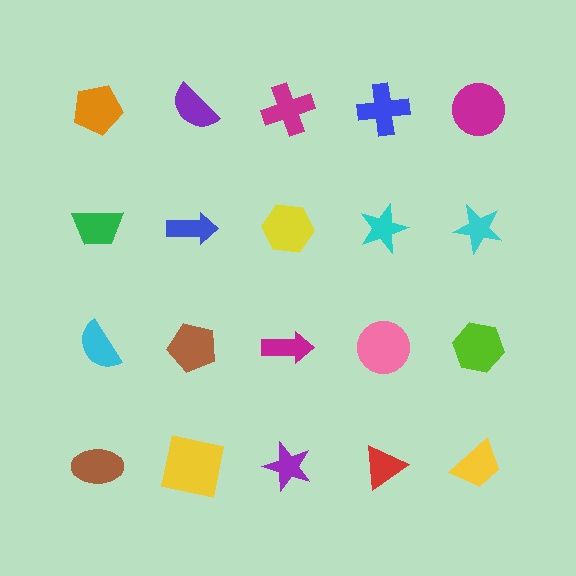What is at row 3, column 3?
A magenta arrow.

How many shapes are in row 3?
5 shapes.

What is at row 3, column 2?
A brown pentagon.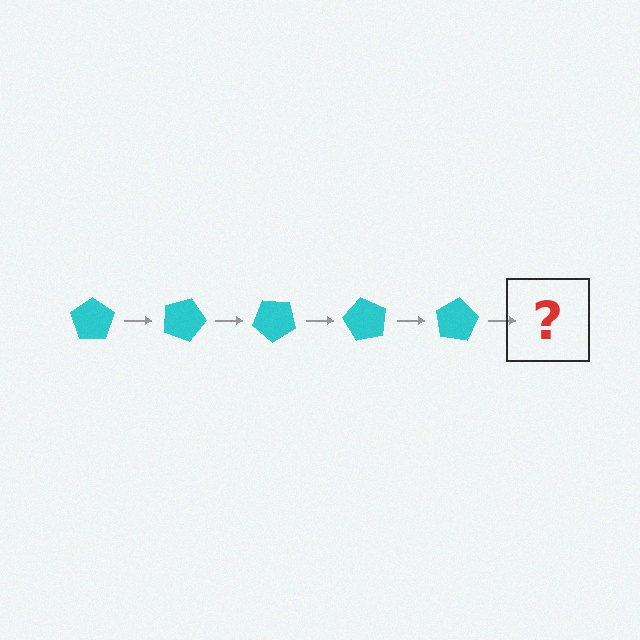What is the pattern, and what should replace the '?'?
The pattern is that the pentagon rotates 20 degrees each step. The '?' should be a cyan pentagon rotated 100 degrees.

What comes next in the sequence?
The next element should be a cyan pentagon rotated 100 degrees.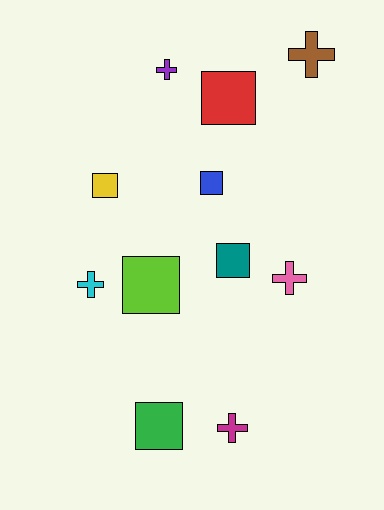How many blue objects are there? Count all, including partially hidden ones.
There is 1 blue object.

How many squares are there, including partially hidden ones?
There are 6 squares.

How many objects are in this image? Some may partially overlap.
There are 11 objects.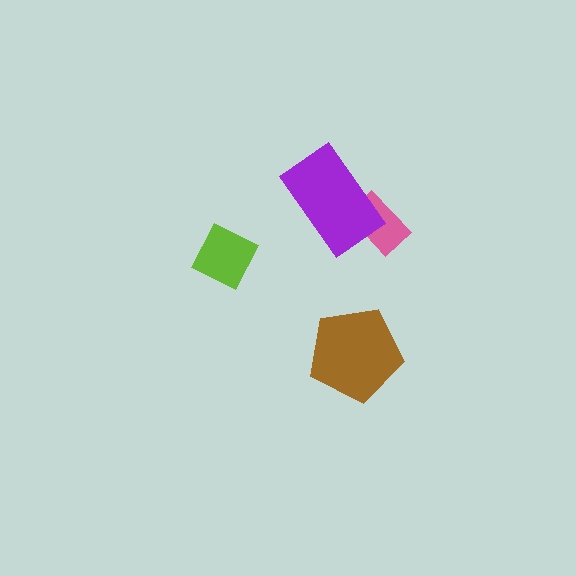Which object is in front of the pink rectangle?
The purple rectangle is in front of the pink rectangle.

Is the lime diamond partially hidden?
No, no other shape covers it.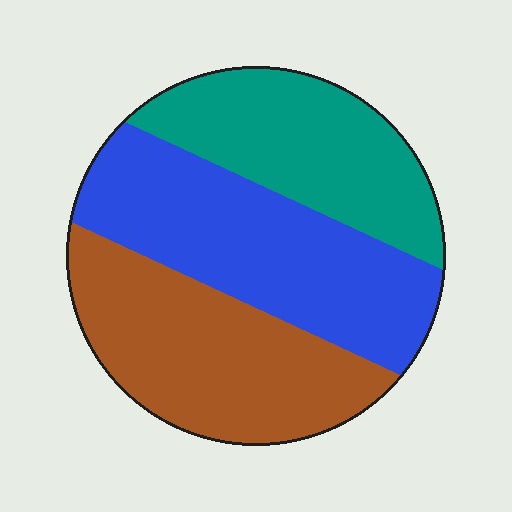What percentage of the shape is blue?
Blue takes up between a third and a half of the shape.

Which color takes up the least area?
Teal, at roughly 30%.